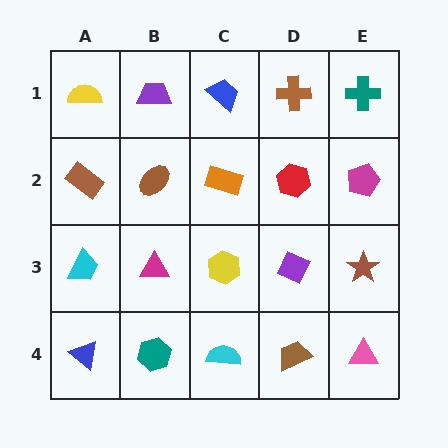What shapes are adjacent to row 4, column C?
A yellow hexagon (row 3, column C), a teal hexagon (row 4, column B), a brown trapezoid (row 4, column D).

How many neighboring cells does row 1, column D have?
3.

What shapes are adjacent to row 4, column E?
A brown star (row 3, column E), a brown trapezoid (row 4, column D).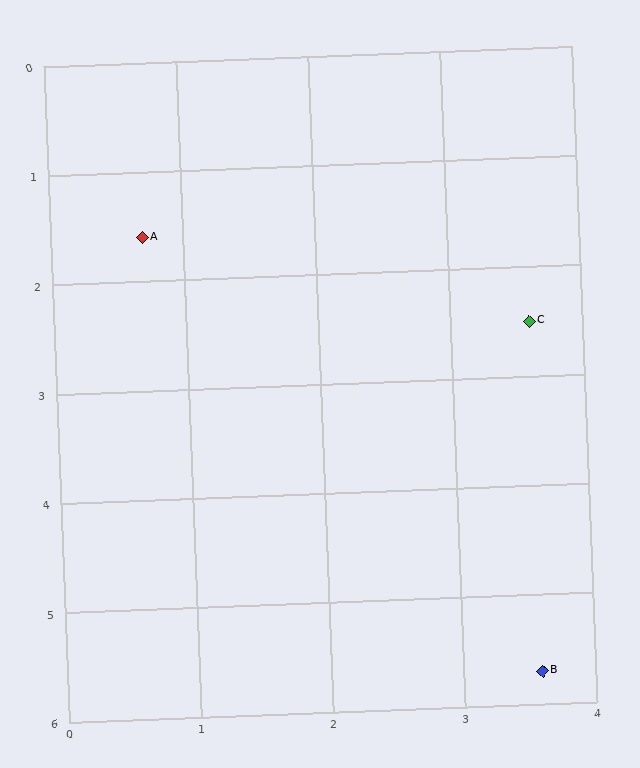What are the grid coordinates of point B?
Point B is at approximately (3.6, 5.7).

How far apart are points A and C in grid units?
Points A and C are about 3.0 grid units apart.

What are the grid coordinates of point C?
Point C is at approximately (3.6, 2.5).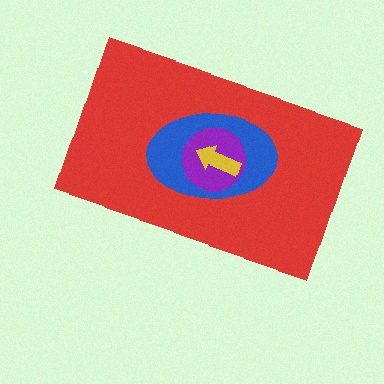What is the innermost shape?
The yellow arrow.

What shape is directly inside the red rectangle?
The blue ellipse.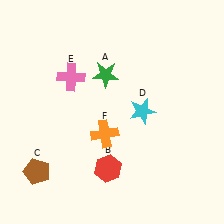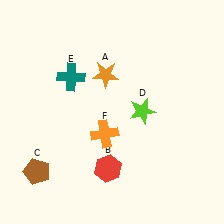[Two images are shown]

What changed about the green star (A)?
In Image 1, A is green. In Image 2, it changed to orange.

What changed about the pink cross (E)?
In Image 1, E is pink. In Image 2, it changed to teal.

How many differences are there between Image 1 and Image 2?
There are 3 differences between the two images.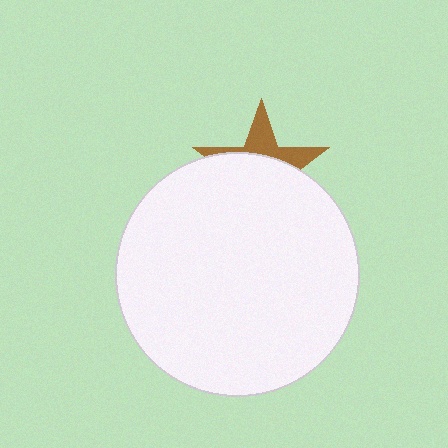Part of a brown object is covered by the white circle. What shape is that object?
It is a star.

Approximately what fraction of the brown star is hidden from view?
Roughly 66% of the brown star is hidden behind the white circle.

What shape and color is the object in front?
The object in front is a white circle.